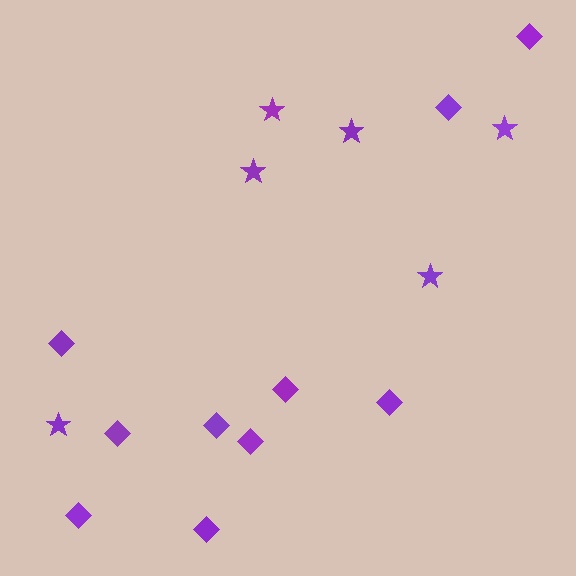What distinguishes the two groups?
There are 2 groups: one group of diamonds (10) and one group of stars (6).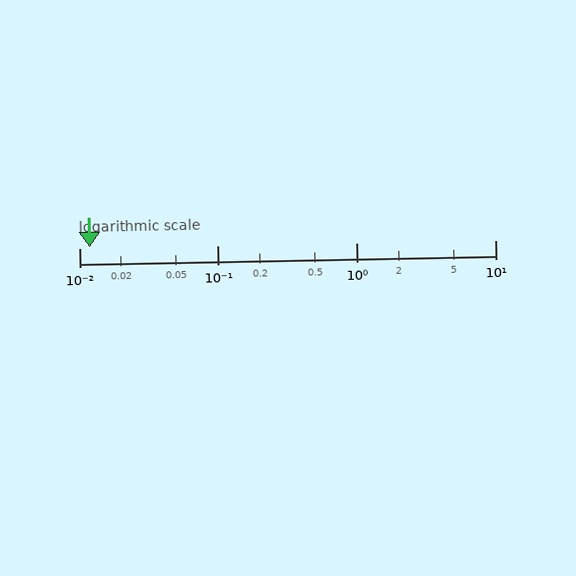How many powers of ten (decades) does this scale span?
The scale spans 3 decades, from 0.01 to 10.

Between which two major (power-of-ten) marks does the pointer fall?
The pointer is between 0.01 and 0.1.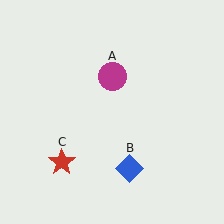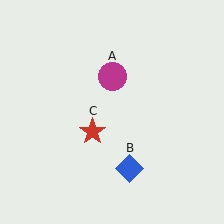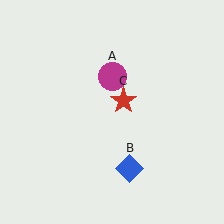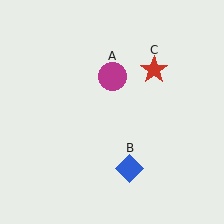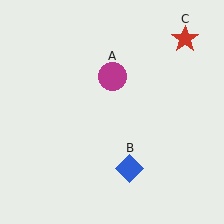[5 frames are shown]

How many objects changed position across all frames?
1 object changed position: red star (object C).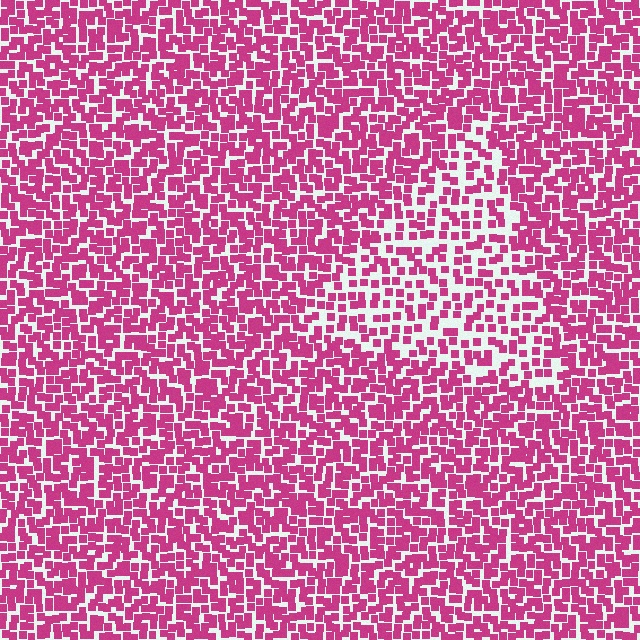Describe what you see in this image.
The image contains small magenta elements arranged at two different densities. A triangle-shaped region is visible where the elements are less densely packed than the surrounding area.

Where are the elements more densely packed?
The elements are more densely packed outside the triangle boundary.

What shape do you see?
I see a triangle.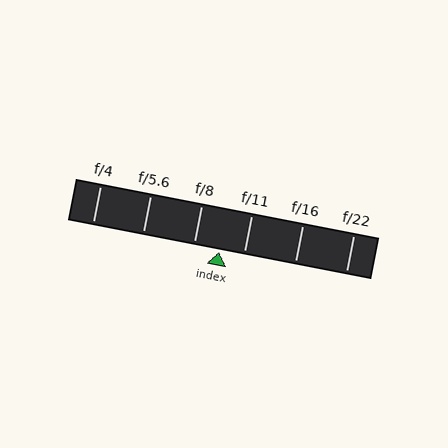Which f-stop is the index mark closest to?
The index mark is closest to f/11.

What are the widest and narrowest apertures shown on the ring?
The widest aperture shown is f/4 and the narrowest is f/22.